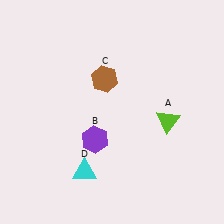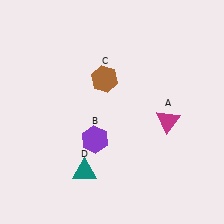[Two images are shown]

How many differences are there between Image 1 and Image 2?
There are 2 differences between the two images.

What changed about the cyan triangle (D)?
In Image 1, D is cyan. In Image 2, it changed to teal.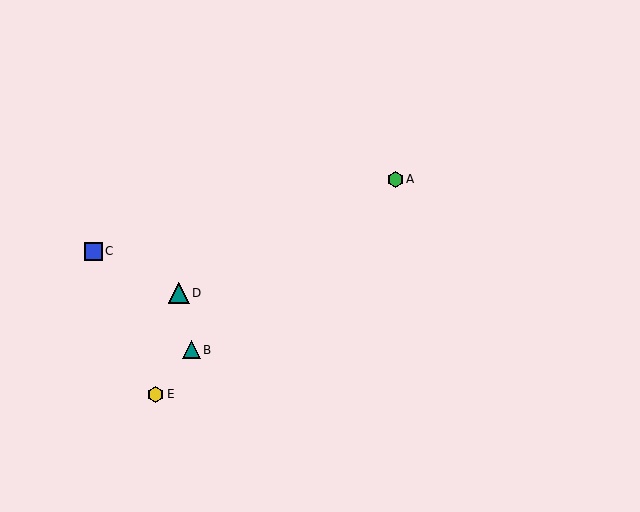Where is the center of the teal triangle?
The center of the teal triangle is at (191, 350).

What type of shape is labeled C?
Shape C is a blue square.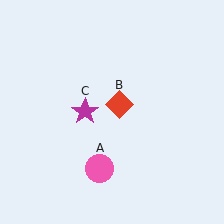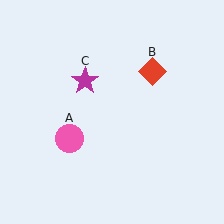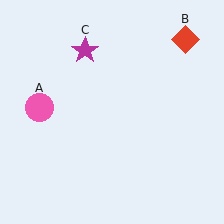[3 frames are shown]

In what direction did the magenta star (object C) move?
The magenta star (object C) moved up.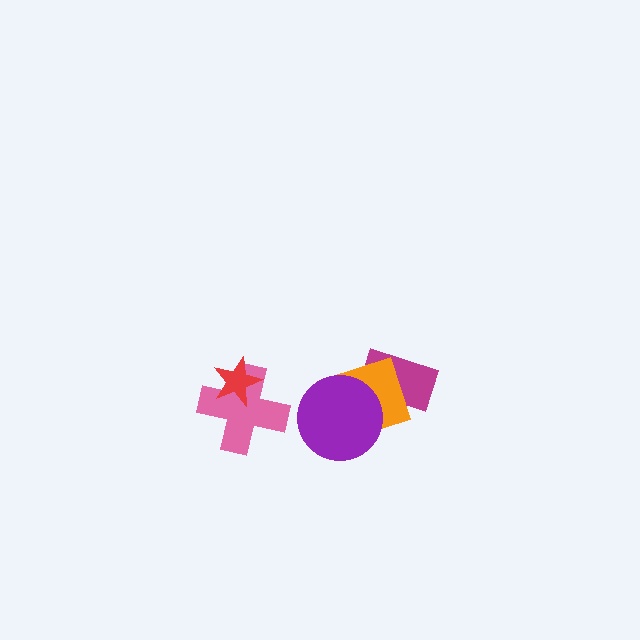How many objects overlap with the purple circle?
2 objects overlap with the purple circle.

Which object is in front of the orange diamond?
The purple circle is in front of the orange diamond.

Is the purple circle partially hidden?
No, no other shape covers it.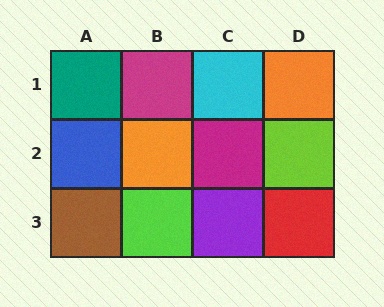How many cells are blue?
1 cell is blue.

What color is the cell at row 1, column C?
Cyan.